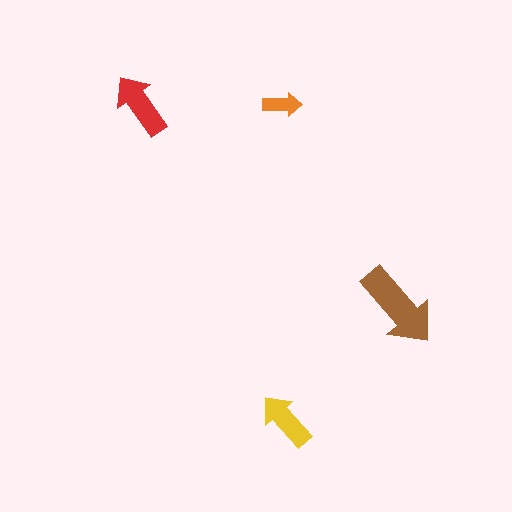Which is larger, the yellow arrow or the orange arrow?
The yellow one.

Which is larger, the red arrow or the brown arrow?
The brown one.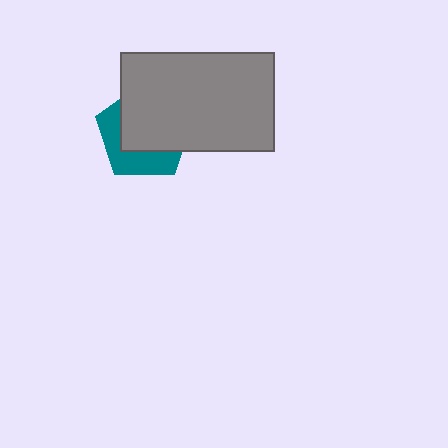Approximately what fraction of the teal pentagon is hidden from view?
Roughly 61% of the teal pentagon is hidden behind the gray rectangle.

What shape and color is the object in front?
The object in front is a gray rectangle.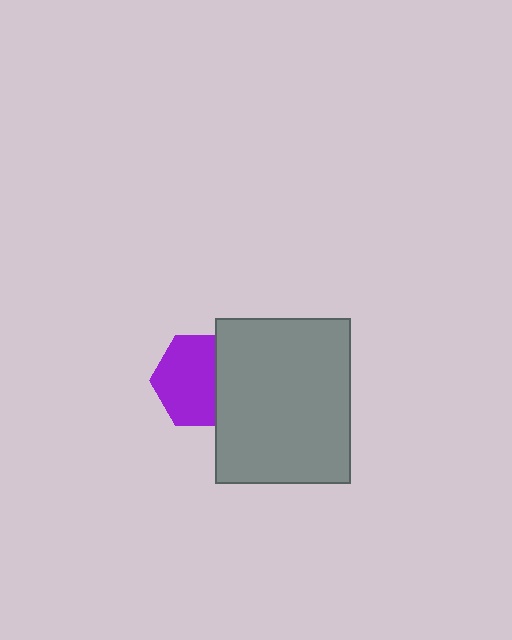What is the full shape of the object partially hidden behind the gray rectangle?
The partially hidden object is a purple hexagon.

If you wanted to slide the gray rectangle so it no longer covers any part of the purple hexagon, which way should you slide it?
Slide it right — that is the most direct way to separate the two shapes.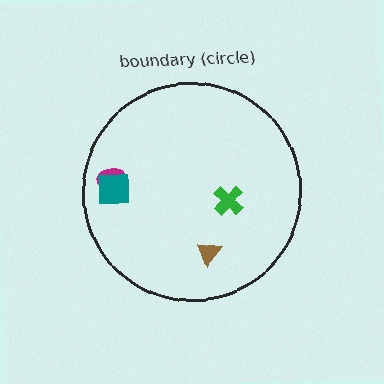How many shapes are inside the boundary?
4 inside, 0 outside.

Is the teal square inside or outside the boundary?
Inside.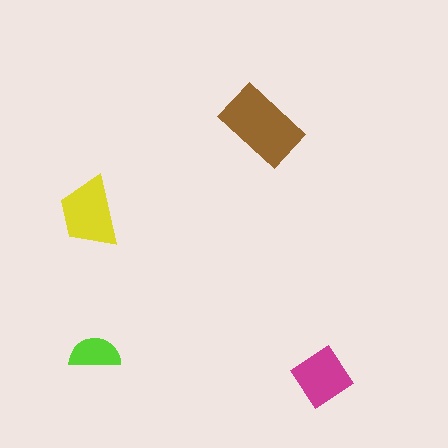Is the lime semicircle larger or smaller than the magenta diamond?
Smaller.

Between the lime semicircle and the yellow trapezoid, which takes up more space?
The yellow trapezoid.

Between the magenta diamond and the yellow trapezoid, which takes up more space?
The yellow trapezoid.